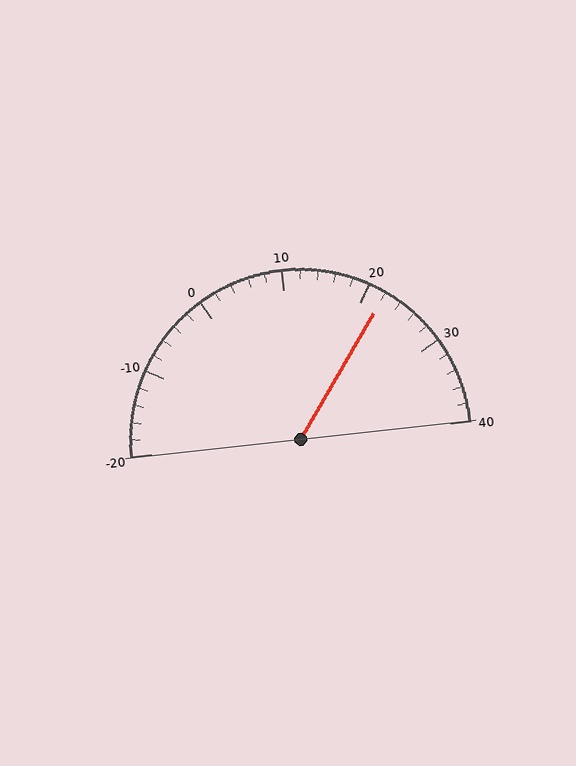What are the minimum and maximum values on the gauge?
The gauge ranges from -20 to 40.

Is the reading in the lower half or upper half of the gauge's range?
The reading is in the upper half of the range (-20 to 40).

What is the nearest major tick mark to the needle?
The nearest major tick mark is 20.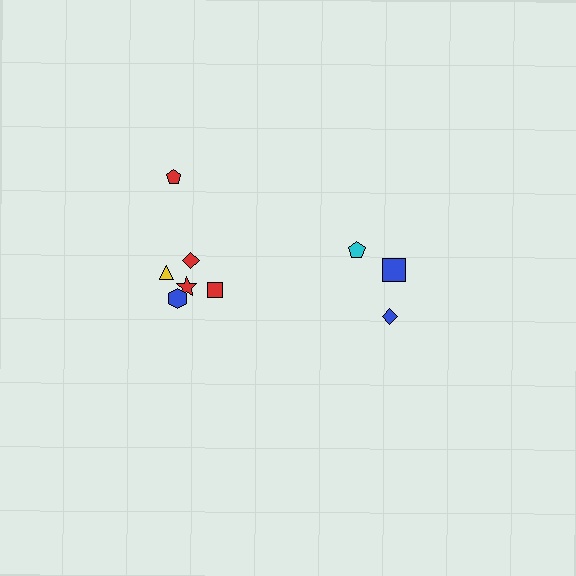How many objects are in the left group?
There are 6 objects.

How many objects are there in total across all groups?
There are 9 objects.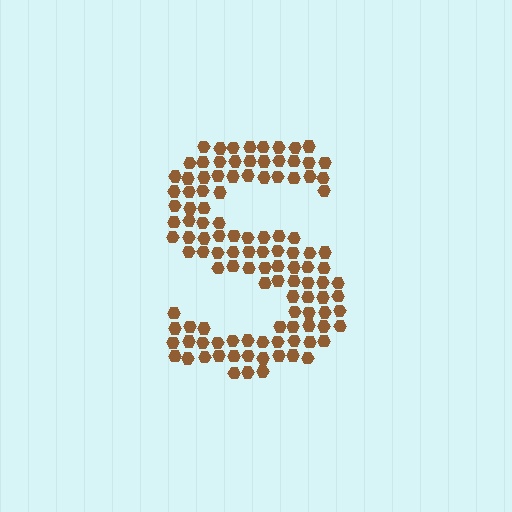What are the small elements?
The small elements are hexagons.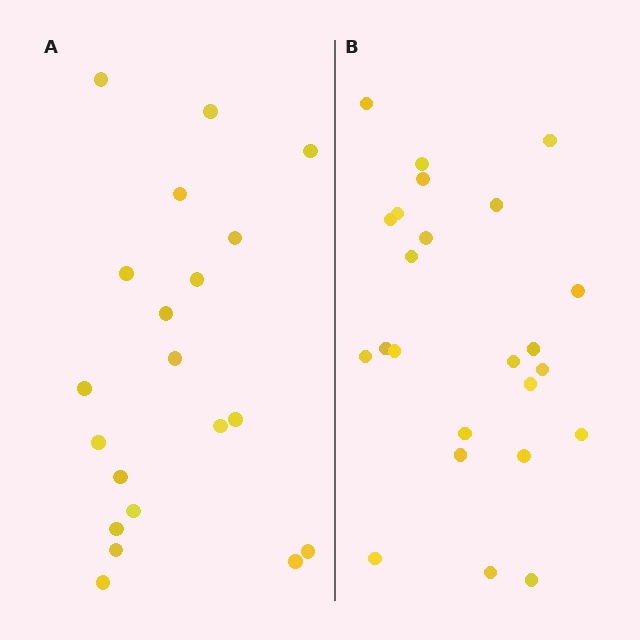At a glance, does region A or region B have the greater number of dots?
Region B (the right region) has more dots.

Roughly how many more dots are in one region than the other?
Region B has about 4 more dots than region A.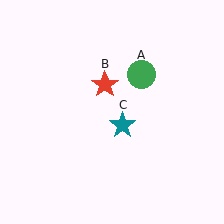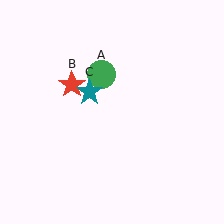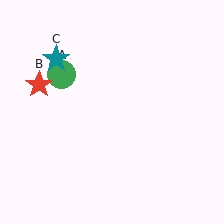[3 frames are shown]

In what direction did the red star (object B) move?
The red star (object B) moved left.